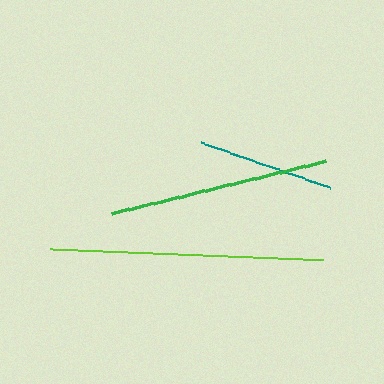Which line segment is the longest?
The lime line is the longest at approximately 274 pixels.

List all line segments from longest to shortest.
From longest to shortest: lime, green, teal.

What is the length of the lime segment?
The lime segment is approximately 274 pixels long.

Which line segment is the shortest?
The teal line is the shortest at approximately 137 pixels.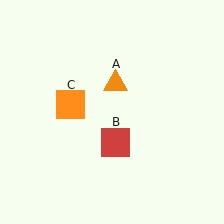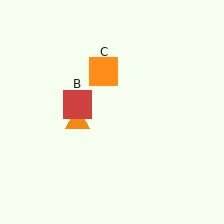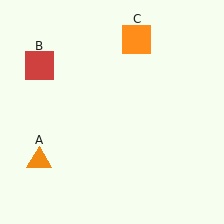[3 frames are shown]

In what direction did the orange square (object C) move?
The orange square (object C) moved up and to the right.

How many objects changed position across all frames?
3 objects changed position: orange triangle (object A), red square (object B), orange square (object C).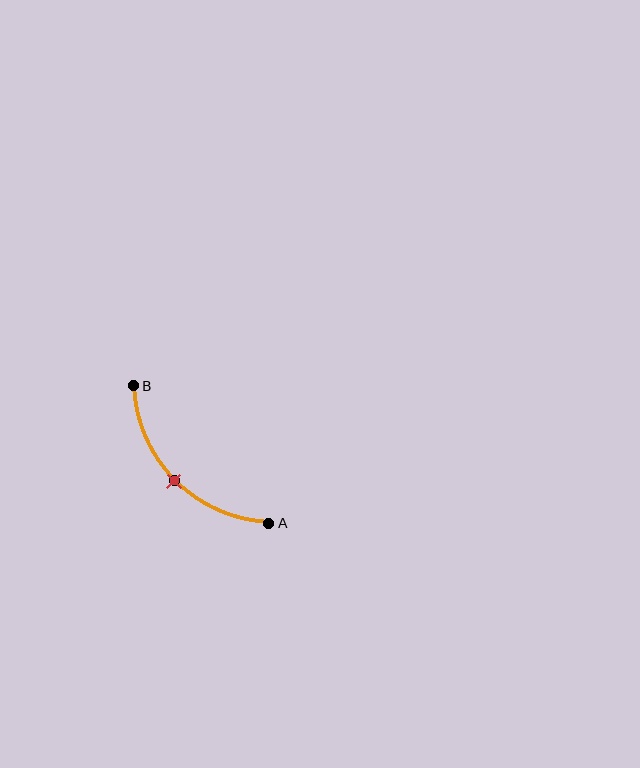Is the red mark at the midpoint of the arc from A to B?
Yes. The red mark lies on the arc at equal arc-length from both A and B — it is the arc midpoint.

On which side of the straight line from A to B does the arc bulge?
The arc bulges below and to the left of the straight line connecting A and B.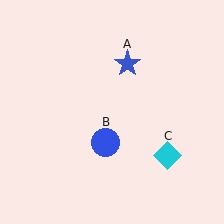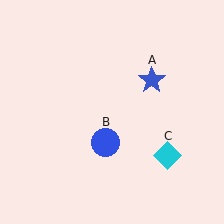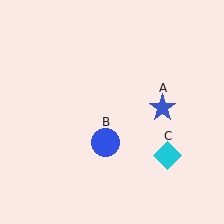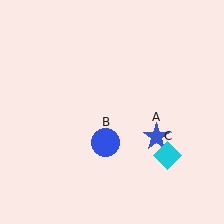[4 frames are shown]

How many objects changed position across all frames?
1 object changed position: blue star (object A).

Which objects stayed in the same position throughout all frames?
Blue circle (object B) and cyan diamond (object C) remained stationary.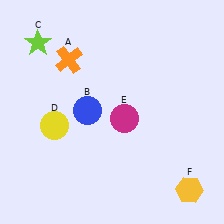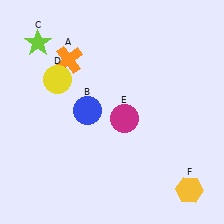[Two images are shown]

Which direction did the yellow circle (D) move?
The yellow circle (D) moved up.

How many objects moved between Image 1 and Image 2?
1 object moved between the two images.